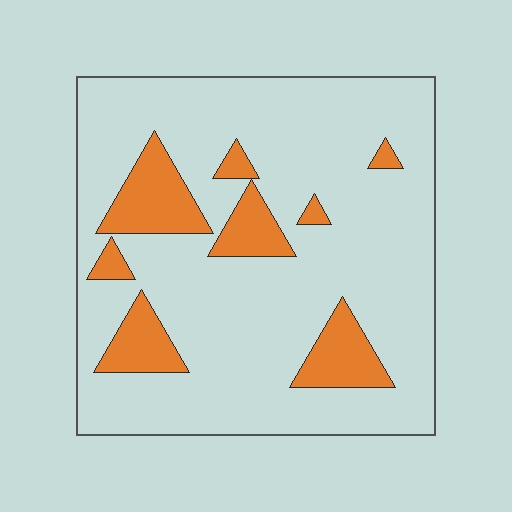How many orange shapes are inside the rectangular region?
8.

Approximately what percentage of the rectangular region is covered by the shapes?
Approximately 15%.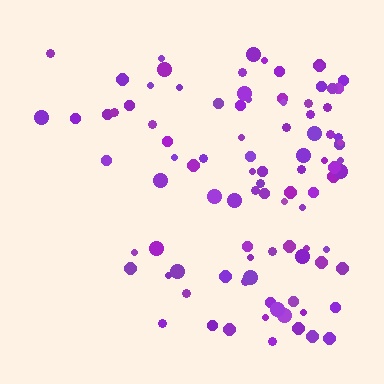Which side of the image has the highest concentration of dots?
The right.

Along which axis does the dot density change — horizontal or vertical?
Horizontal.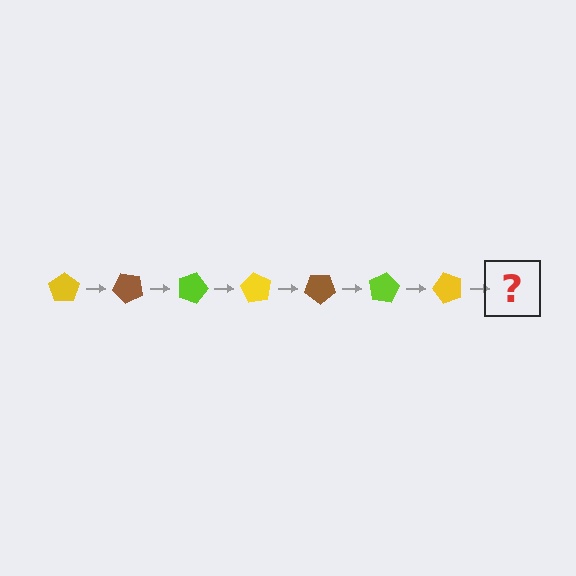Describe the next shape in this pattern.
It should be a brown pentagon, rotated 315 degrees from the start.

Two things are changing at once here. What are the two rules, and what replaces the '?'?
The two rules are that it rotates 45 degrees each step and the color cycles through yellow, brown, and lime. The '?' should be a brown pentagon, rotated 315 degrees from the start.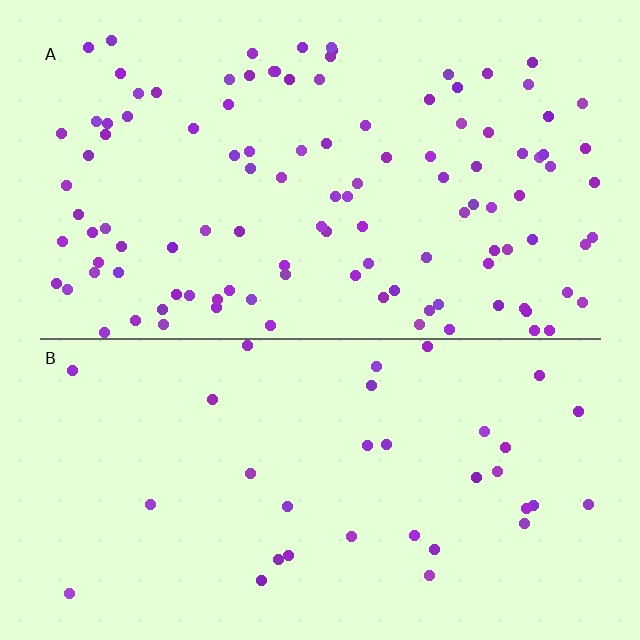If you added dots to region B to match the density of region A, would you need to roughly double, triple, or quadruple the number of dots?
Approximately triple.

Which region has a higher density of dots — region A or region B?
A (the top).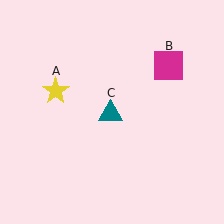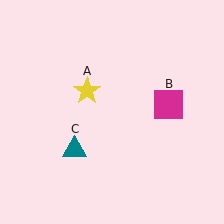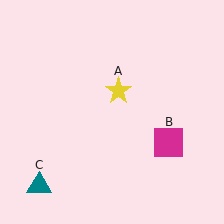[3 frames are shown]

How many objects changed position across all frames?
3 objects changed position: yellow star (object A), magenta square (object B), teal triangle (object C).